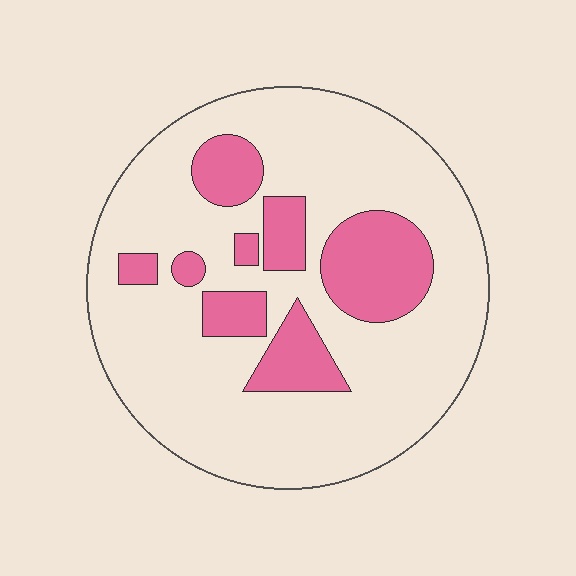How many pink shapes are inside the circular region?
8.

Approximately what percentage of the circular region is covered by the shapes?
Approximately 25%.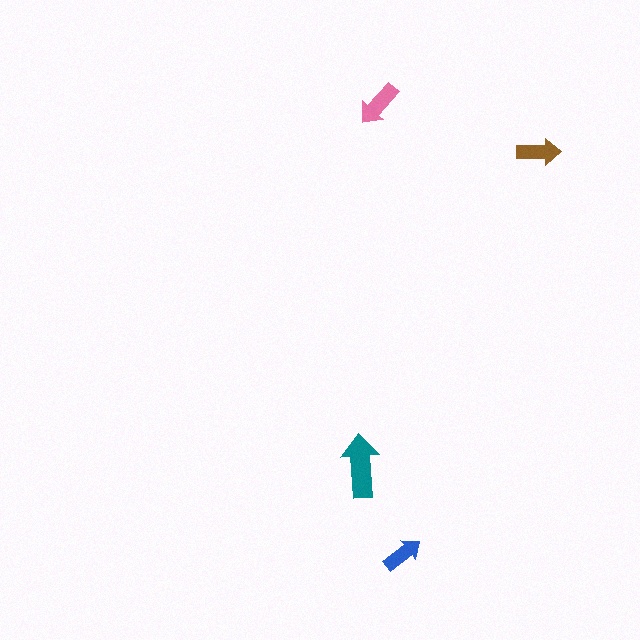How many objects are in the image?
There are 4 objects in the image.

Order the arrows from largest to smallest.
the teal one, the pink one, the brown one, the blue one.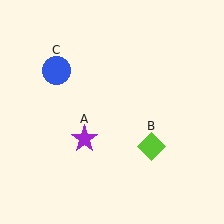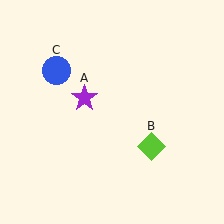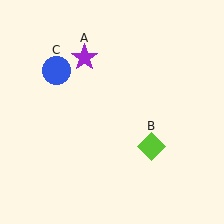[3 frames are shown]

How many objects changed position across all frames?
1 object changed position: purple star (object A).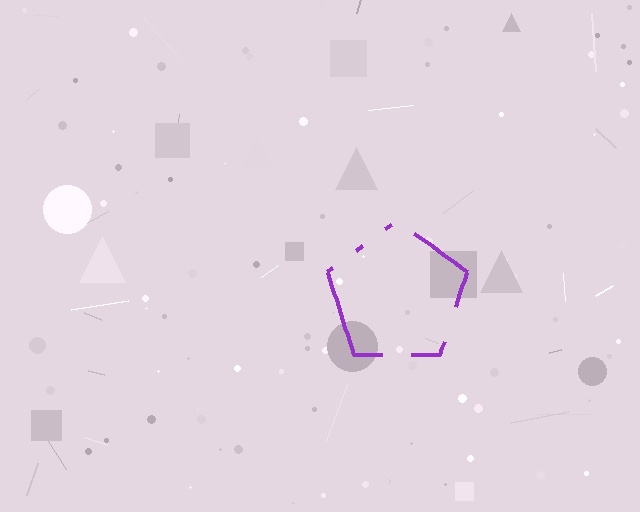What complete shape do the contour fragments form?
The contour fragments form a pentagon.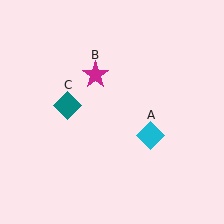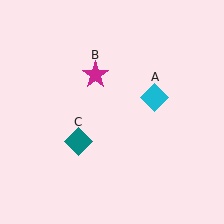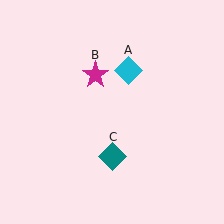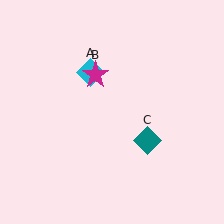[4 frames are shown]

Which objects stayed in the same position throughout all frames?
Magenta star (object B) remained stationary.